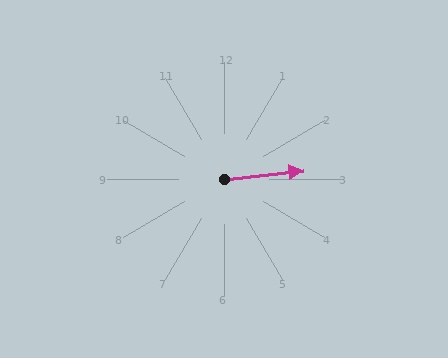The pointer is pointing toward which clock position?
Roughly 3 o'clock.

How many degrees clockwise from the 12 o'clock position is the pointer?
Approximately 84 degrees.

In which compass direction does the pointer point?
East.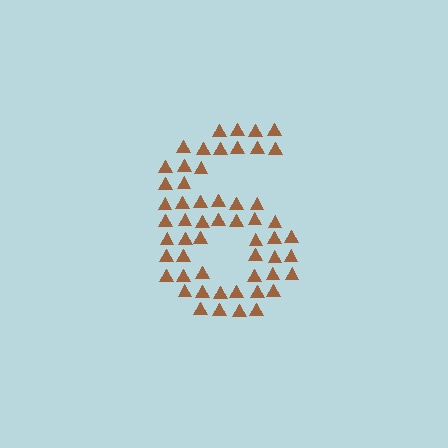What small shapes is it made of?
It is made of small triangles.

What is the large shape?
The large shape is the digit 6.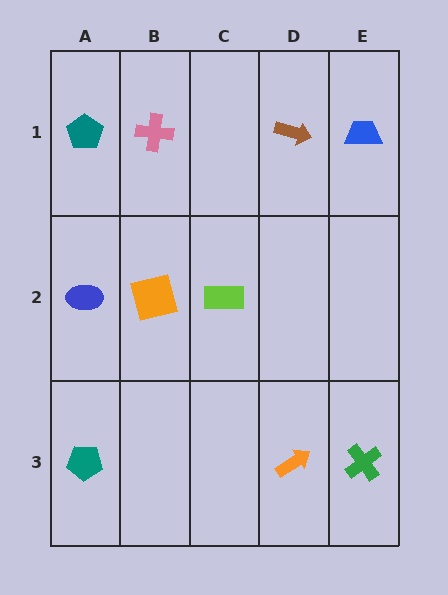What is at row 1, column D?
A brown arrow.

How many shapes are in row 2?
3 shapes.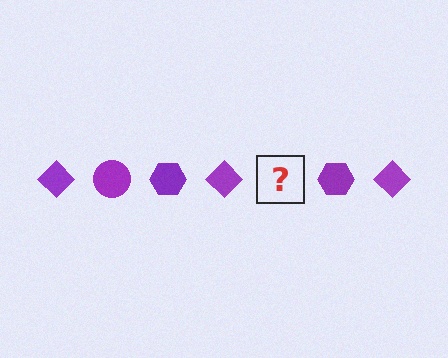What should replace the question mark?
The question mark should be replaced with a purple circle.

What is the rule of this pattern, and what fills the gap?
The rule is that the pattern cycles through diamond, circle, hexagon shapes in purple. The gap should be filled with a purple circle.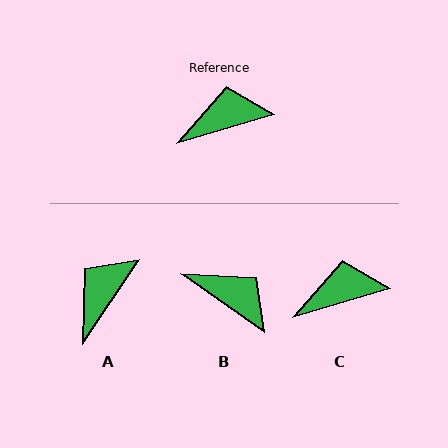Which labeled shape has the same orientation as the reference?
C.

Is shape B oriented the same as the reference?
No, it is off by about 52 degrees.